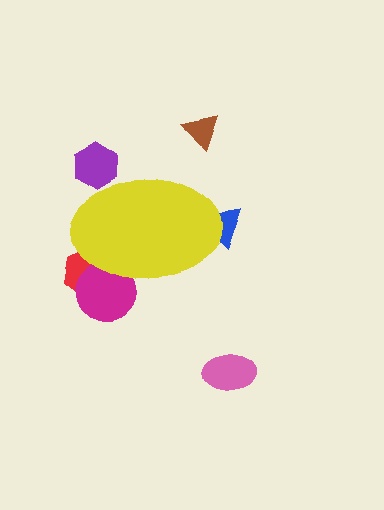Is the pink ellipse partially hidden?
No, the pink ellipse is fully visible.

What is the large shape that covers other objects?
A yellow ellipse.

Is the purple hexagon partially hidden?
Yes, the purple hexagon is partially hidden behind the yellow ellipse.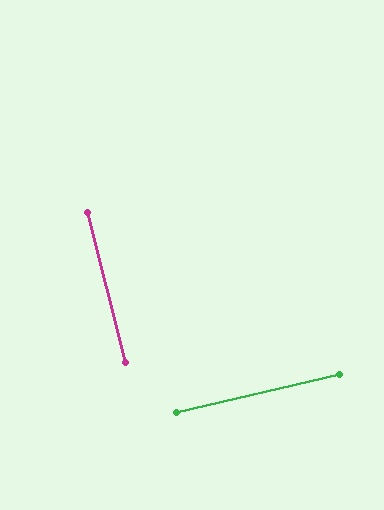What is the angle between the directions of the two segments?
Approximately 89 degrees.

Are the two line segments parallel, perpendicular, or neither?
Perpendicular — they meet at approximately 89°.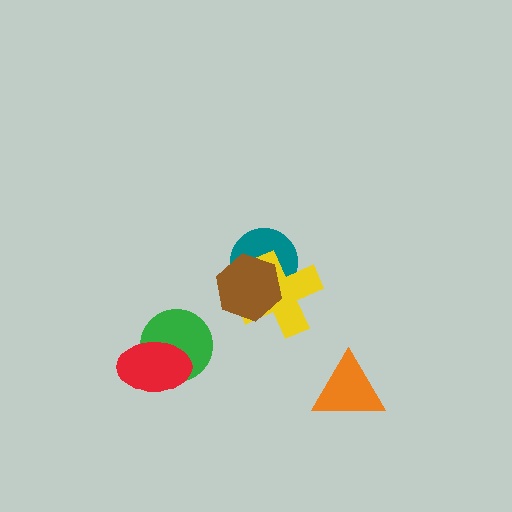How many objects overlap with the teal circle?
2 objects overlap with the teal circle.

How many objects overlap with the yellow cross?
2 objects overlap with the yellow cross.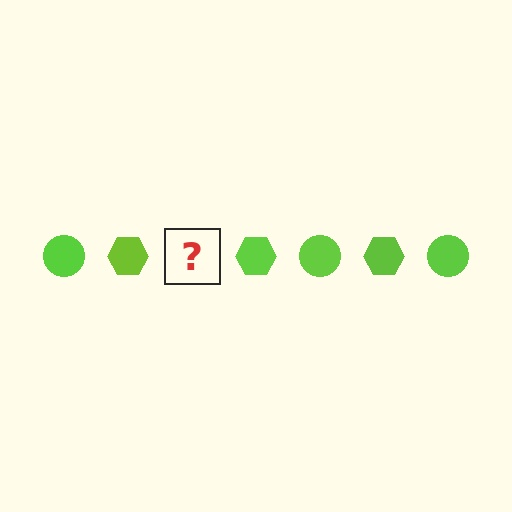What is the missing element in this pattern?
The missing element is a lime circle.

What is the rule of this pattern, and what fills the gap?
The rule is that the pattern cycles through circle, hexagon shapes in lime. The gap should be filled with a lime circle.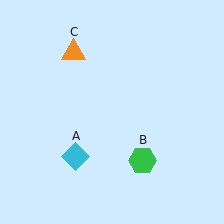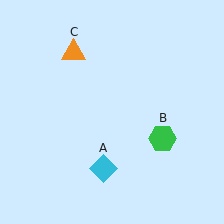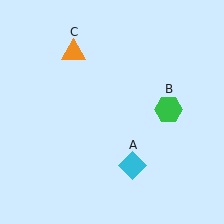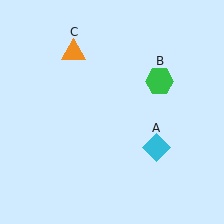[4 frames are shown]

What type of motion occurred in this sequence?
The cyan diamond (object A), green hexagon (object B) rotated counterclockwise around the center of the scene.